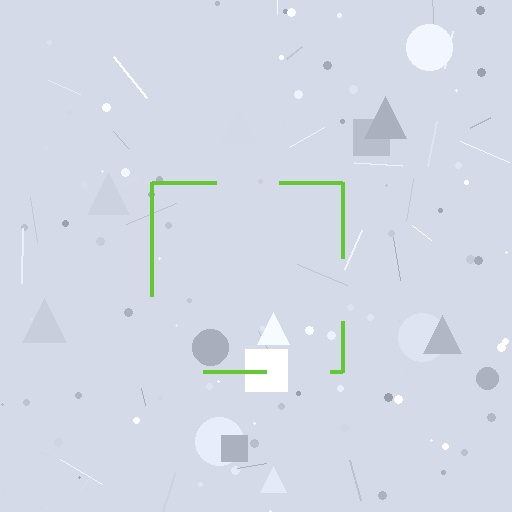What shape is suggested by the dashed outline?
The dashed outline suggests a square.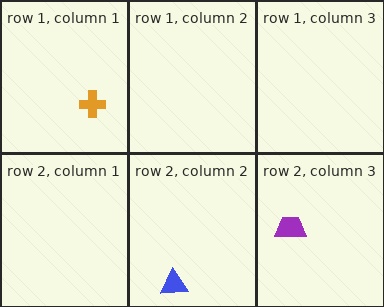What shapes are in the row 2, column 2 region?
The blue triangle.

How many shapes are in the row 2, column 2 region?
1.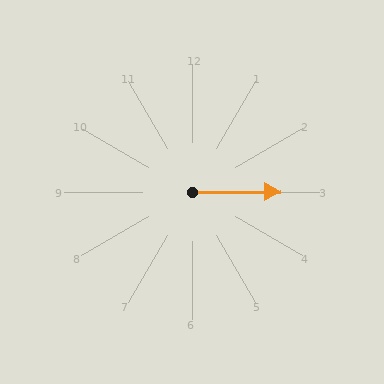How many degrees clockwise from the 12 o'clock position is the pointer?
Approximately 90 degrees.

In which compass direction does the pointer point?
East.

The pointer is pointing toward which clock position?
Roughly 3 o'clock.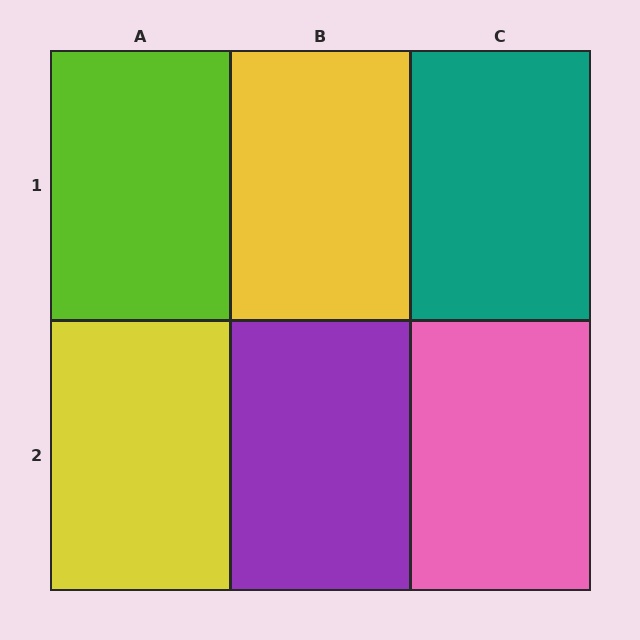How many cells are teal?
1 cell is teal.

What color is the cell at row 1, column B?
Yellow.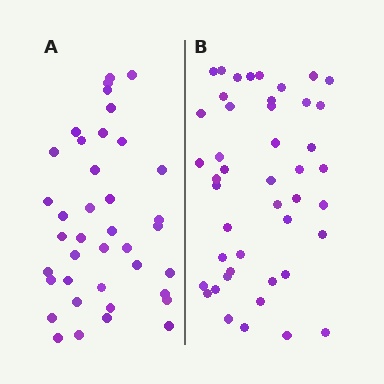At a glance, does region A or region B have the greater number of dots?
Region B (the right region) has more dots.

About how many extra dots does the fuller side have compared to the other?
Region B has about 6 more dots than region A.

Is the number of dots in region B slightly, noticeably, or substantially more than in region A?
Region B has only slightly more — the two regions are fairly close. The ratio is roughly 1.2 to 1.